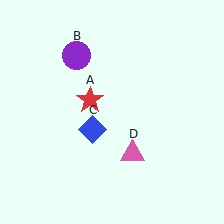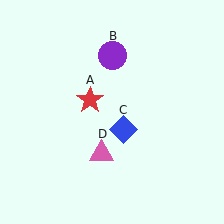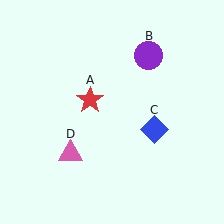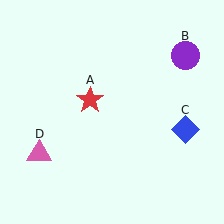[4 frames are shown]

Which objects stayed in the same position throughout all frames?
Red star (object A) remained stationary.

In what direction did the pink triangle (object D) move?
The pink triangle (object D) moved left.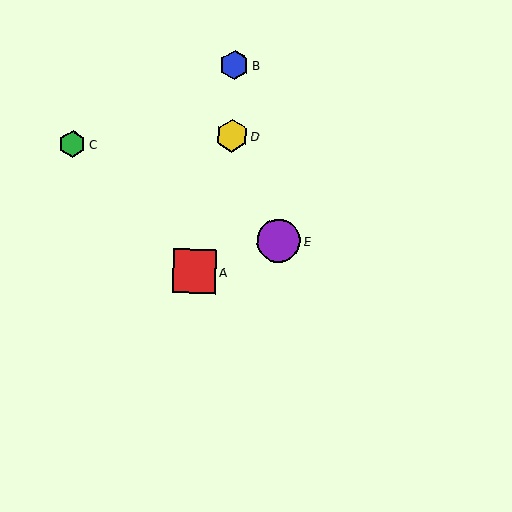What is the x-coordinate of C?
Object C is at x≈72.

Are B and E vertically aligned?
No, B is at x≈234 and E is at x≈279.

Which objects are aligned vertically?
Objects B, D are aligned vertically.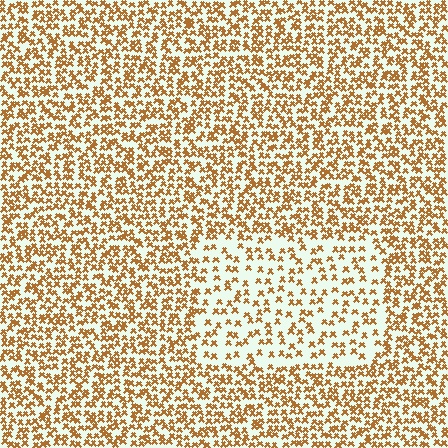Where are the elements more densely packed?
The elements are more densely packed outside the rectangle boundary.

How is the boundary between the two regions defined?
The boundary is defined by a change in element density (approximately 1.9x ratio). All elements are the same color, size, and shape.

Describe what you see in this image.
The image contains small brown elements arranged at two different densities. A rectangle-shaped region is visible where the elements are less densely packed than the surrounding area.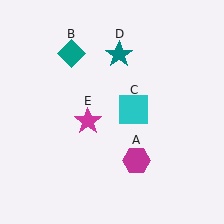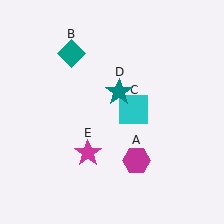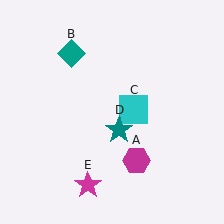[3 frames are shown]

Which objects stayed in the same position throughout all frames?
Magenta hexagon (object A) and teal diamond (object B) and cyan square (object C) remained stationary.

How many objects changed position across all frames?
2 objects changed position: teal star (object D), magenta star (object E).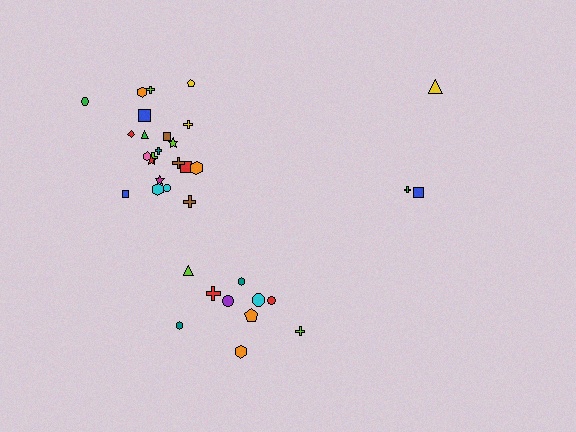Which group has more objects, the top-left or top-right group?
The top-left group.